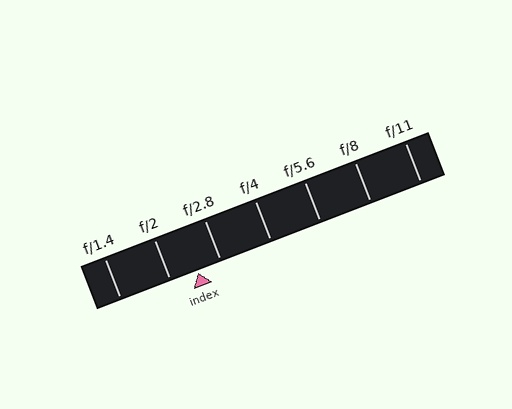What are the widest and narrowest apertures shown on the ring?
The widest aperture shown is f/1.4 and the narrowest is f/11.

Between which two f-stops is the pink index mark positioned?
The index mark is between f/2 and f/2.8.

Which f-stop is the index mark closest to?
The index mark is closest to f/2.8.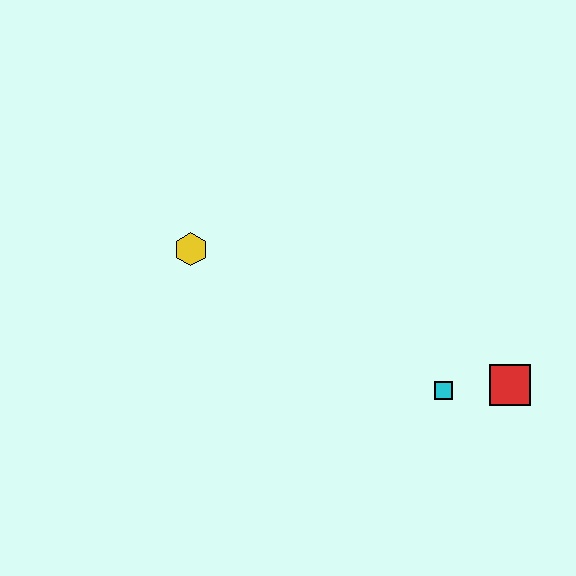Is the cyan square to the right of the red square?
No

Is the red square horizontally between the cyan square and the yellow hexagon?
No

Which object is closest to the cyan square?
The red square is closest to the cyan square.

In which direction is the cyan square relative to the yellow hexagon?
The cyan square is to the right of the yellow hexagon.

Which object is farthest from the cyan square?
The yellow hexagon is farthest from the cyan square.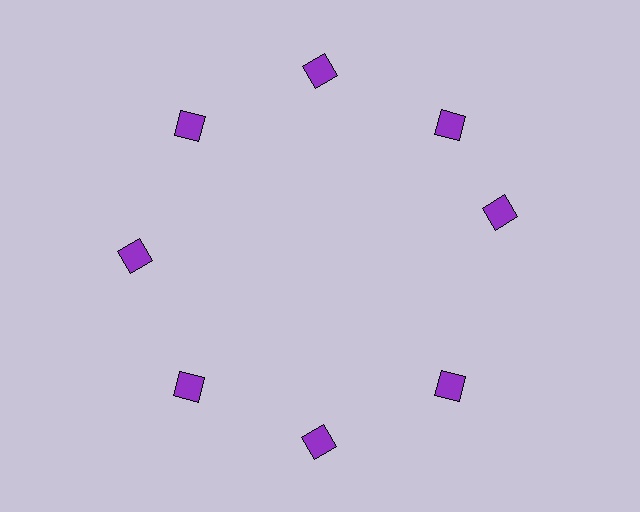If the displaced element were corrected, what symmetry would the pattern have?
It would have 8-fold rotational symmetry — the pattern would map onto itself every 45 degrees.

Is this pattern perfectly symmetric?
No. The 8 purple squares are arranged in a ring, but one element near the 3 o'clock position is rotated out of alignment along the ring, breaking the 8-fold rotational symmetry.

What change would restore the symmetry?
The symmetry would be restored by rotating it back into even spacing with its neighbors so that all 8 squares sit at equal angles and equal distance from the center.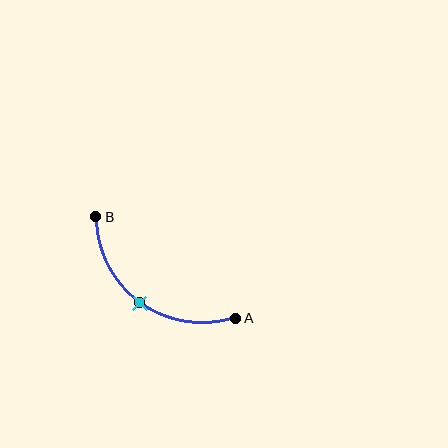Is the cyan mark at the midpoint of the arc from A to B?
Yes. The cyan mark lies on the arc at equal arc-length from both A and B — it is the arc midpoint.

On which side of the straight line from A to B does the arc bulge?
The arc bulges below and to the left of the straight line connecting A and B.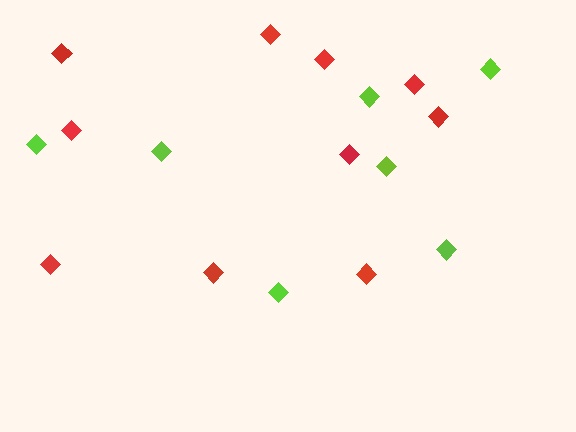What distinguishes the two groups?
There are 2 groups: one group of red diamonds (10) and one group of lime diamonds (7).